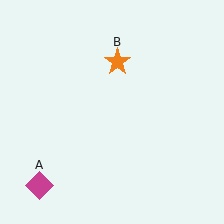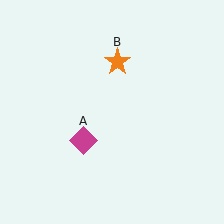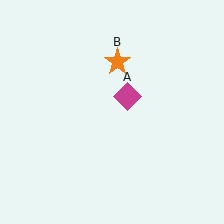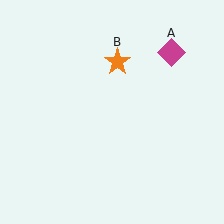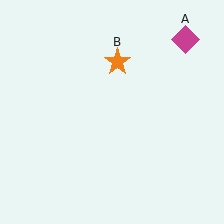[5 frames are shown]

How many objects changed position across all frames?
1 object changed position: magenta diamond (object A).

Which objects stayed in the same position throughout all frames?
Orange star (object B) remained stationary.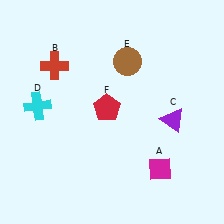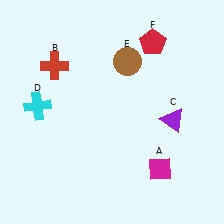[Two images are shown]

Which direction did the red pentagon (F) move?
The red pentagon (F) moved up.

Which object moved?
The red pentagon (F) moved up.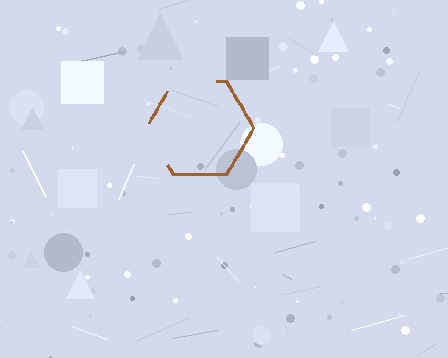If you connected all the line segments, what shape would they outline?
They would outline a hexagon.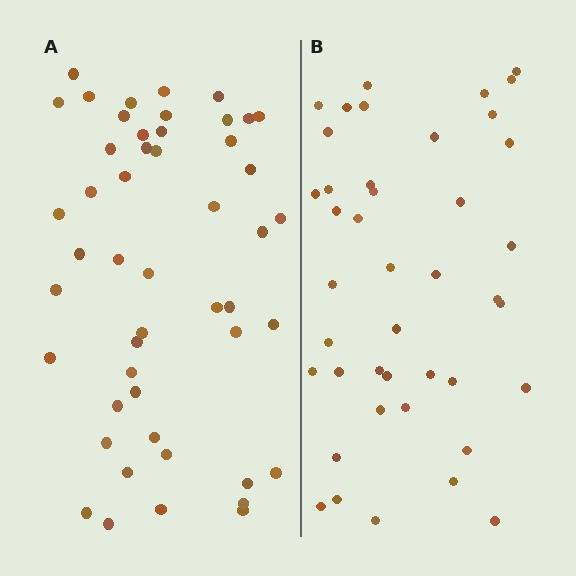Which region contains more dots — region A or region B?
Region A (the left region) has more dots.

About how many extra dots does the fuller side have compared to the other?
Region A has roughly 8 or so more dots than region B.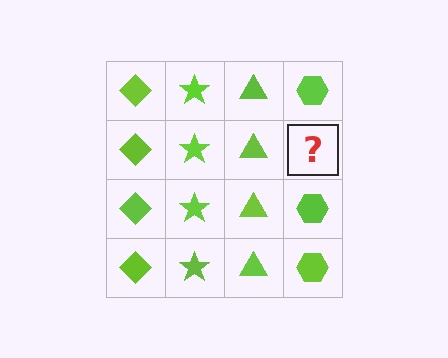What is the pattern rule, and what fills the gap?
The rule is that each column has a consistent shape. The gap should be filled with a lime hexagon.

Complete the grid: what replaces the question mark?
The question mark should be replaced with a lime hexagon.